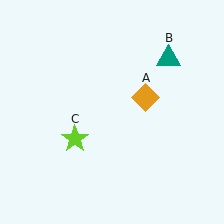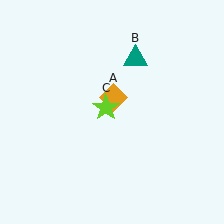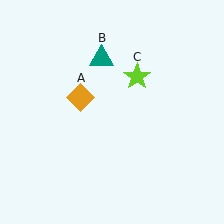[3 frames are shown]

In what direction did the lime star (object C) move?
The lime star (object C) moved up and to the right.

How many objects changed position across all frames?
3 objects changed position: orange diamond (object A), teal triangle (object B), lime star (object C).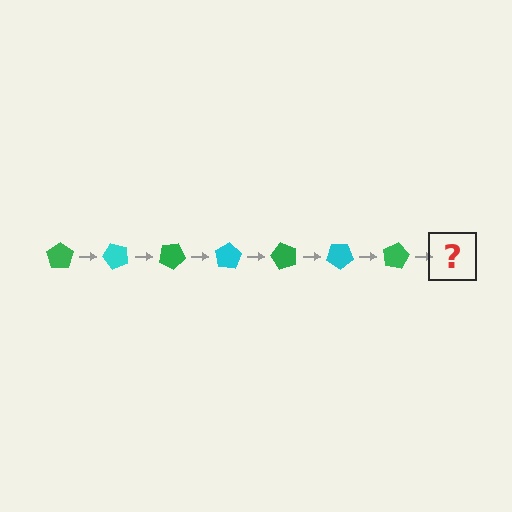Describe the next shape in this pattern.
It should be a cyan pentagon, rotated 350 degrees from the start.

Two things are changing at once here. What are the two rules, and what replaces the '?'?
The two rules are that it rotates 50 degrees each step and the color cycles through green and cyan. The '?' should be a cyan pentagon, rotated 350 degrees from the start.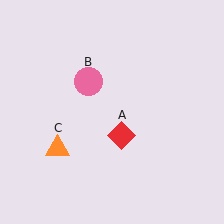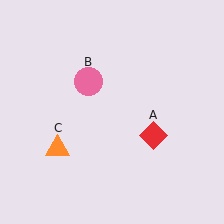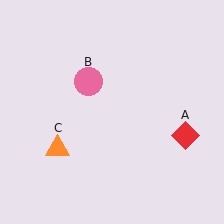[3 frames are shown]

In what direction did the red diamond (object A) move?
The red diamond (object A) moved right.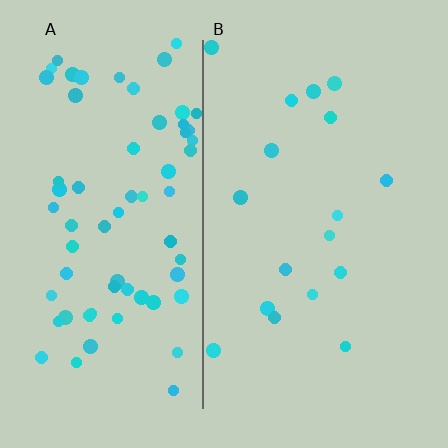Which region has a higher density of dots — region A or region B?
A (the left).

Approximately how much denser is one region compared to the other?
Approximately 3.9× — region A over region B.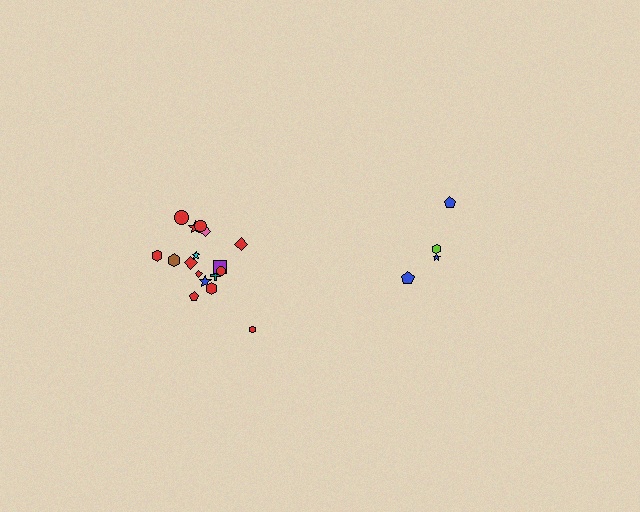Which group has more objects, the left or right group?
The left group.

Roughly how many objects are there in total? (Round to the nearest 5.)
Roughly 20 objects in total.